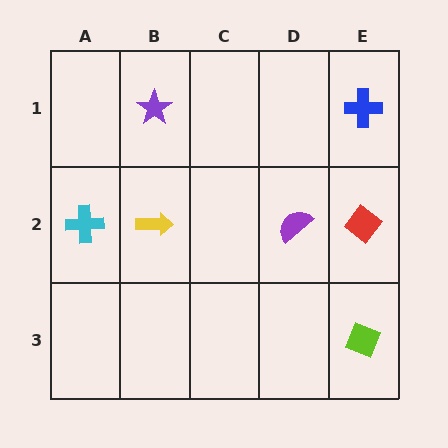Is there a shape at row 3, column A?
No, that cell is empty.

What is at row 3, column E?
A lime diamond.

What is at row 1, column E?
A blue cross.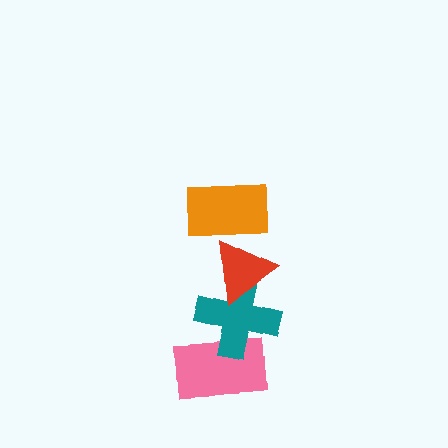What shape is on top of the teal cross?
The red triangle is on top of the teal cross.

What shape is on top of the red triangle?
The orange rectangle is on top of the red triangle.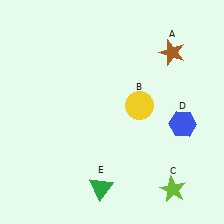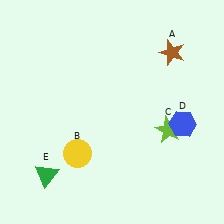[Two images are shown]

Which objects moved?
The objects that moved are: the yellow circle (B), the lime star (C), the green triangle (E).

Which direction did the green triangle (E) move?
The green triangle (E) moved left.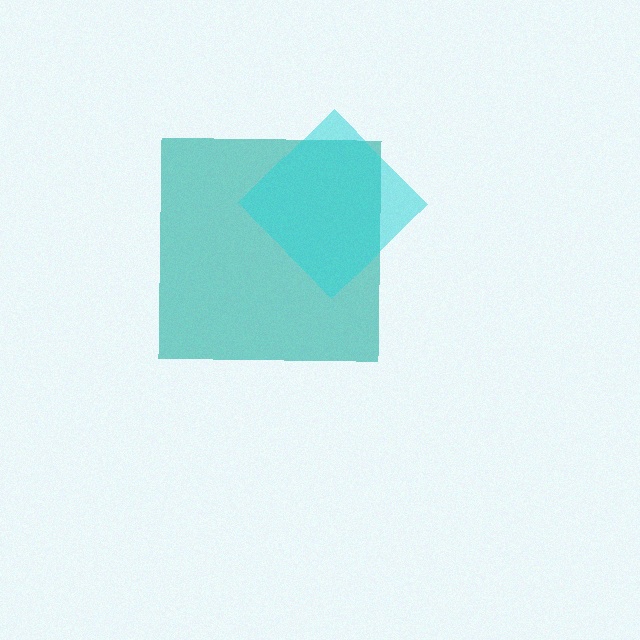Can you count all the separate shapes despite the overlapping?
Yes, there are 2 separate shapes.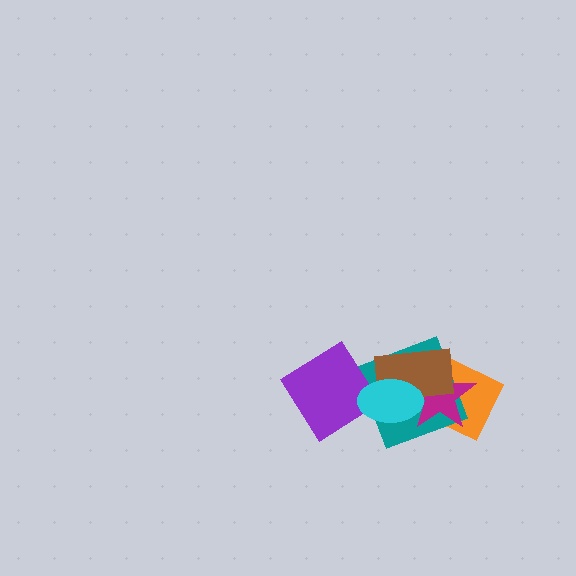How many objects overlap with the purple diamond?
1 object overlaps with the purple diamond.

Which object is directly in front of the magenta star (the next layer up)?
The brown rectangle is directly in front of the magenta star.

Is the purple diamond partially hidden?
Yes, it is partially covered by another shape.